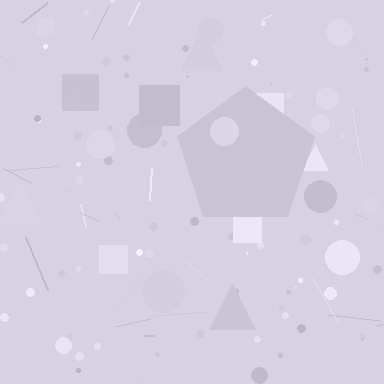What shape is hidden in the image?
A pentagon is hidden in the image.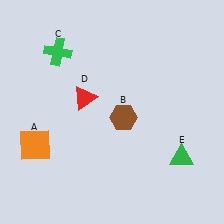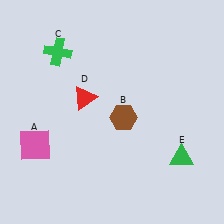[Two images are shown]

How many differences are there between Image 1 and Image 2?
There is 1 difference between the two images.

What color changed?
The square (A) changed from orange in Image 1 to pink in Image 2.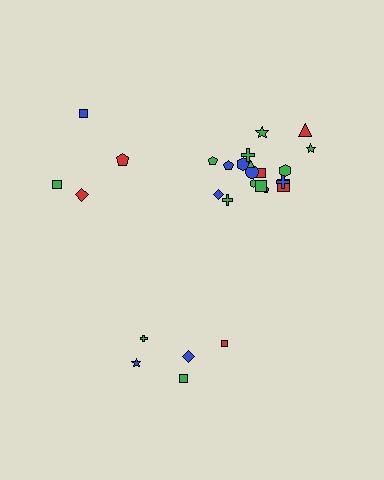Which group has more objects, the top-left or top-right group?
The top-right group.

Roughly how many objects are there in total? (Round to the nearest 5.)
Roughly 25 objects in total.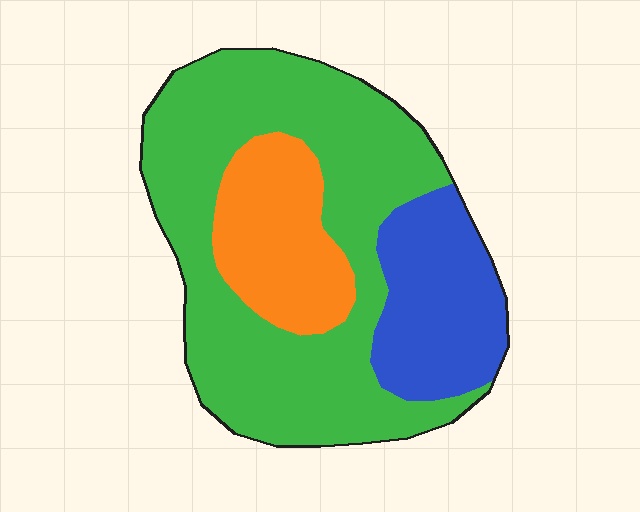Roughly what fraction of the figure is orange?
Orange takes up about one fifth (1/5) of the figure.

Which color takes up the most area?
Green, at roughly 60%.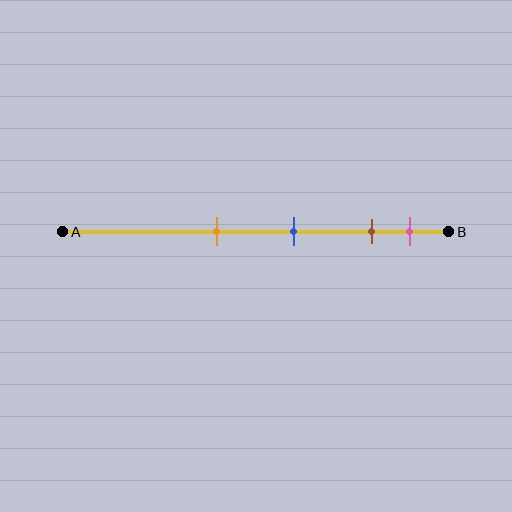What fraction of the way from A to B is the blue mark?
The blue mark is approximately 60% (0.6) of the way from A to B.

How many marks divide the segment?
There are 4 marks dividing the segment.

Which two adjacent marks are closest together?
The brown and pink marks are the closest adjacent pair.